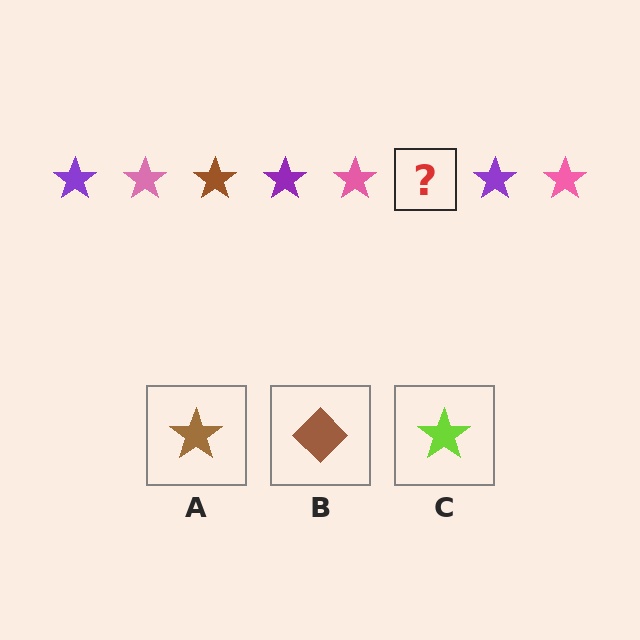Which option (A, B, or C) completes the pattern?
A.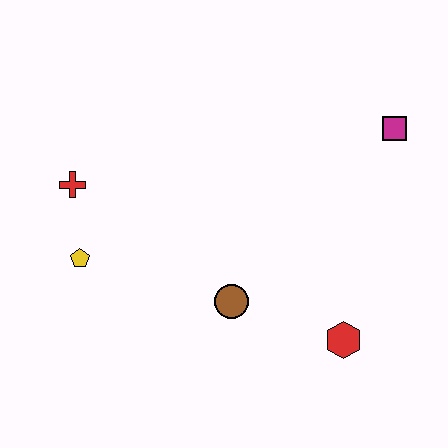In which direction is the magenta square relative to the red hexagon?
The magenta square is above the red hexagon.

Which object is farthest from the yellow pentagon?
The magenta square is farthest from the yellow pentagon.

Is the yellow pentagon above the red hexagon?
Yes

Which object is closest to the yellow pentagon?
The red cross is closest to the yellow pentagon.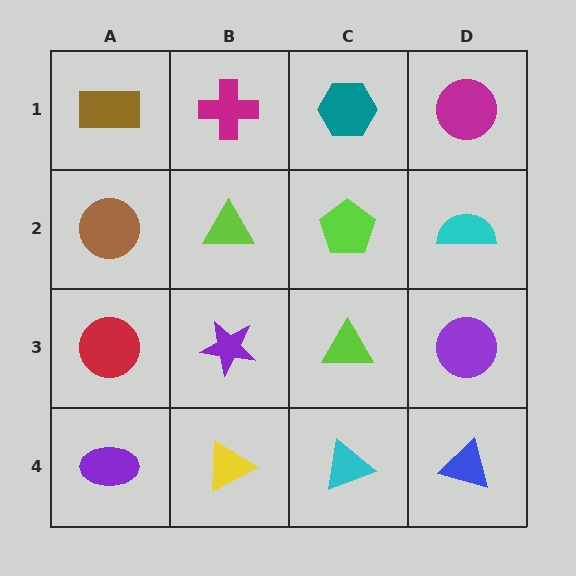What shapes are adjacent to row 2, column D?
A magenta circle (row 1, column D), a purple circle (row 3, column D), a lime pentagon (row 2, column C).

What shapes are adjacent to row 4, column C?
A lime triangle (row 3, column C), a yellow triangle (row 4, column B), a blue triangle (row 4, column D).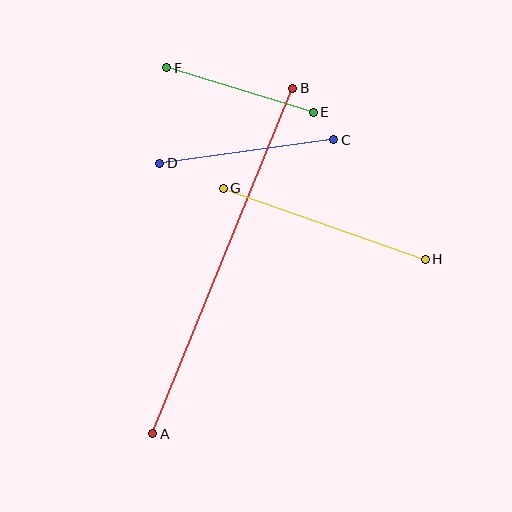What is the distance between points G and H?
The distance is approximately 214 pixels.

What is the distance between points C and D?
The distance is approximately 175 pixels.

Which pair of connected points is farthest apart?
Points A and B are farthest apart.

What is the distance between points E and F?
The distance is approximately 153 pixels.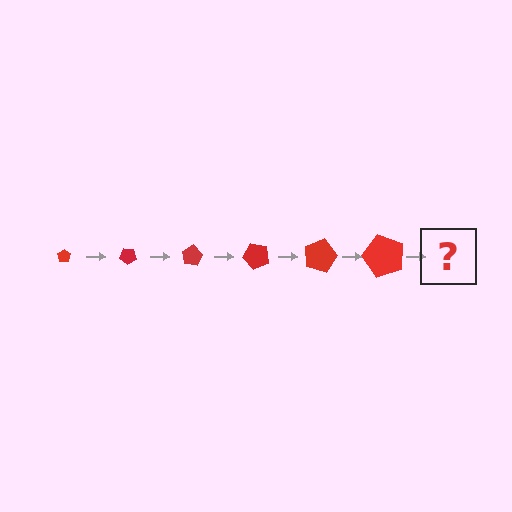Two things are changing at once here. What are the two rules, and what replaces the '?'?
The two rules are that the pentagon grows larger each step and it rotates 40 degrees each step. The '?' should be a pentagon, larger than the previous one and rotated 240 degrees from the start.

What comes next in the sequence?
The next element should be a pentagon, larger than the previous one and rotated 240 degrees from the start.